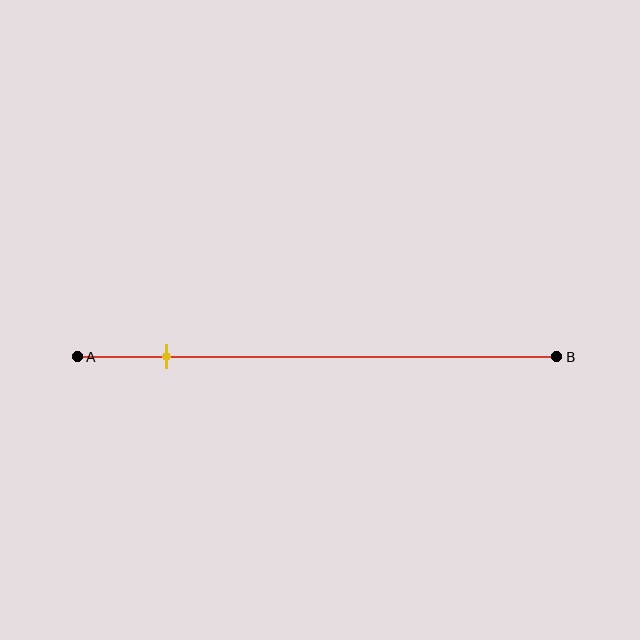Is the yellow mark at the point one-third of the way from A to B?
No, the mark is at about 20% from A, not at the 33% one-third point.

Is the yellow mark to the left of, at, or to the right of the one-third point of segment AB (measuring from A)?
The yellow mark is to the left of the one-third point of segment AB.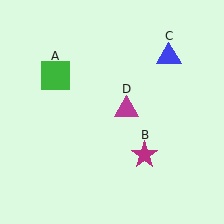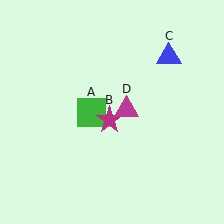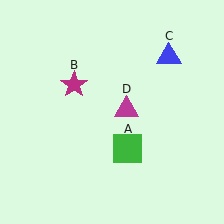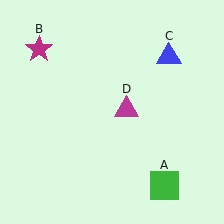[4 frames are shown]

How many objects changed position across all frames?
2 objects changed position: green square (object A), magenta star (object B).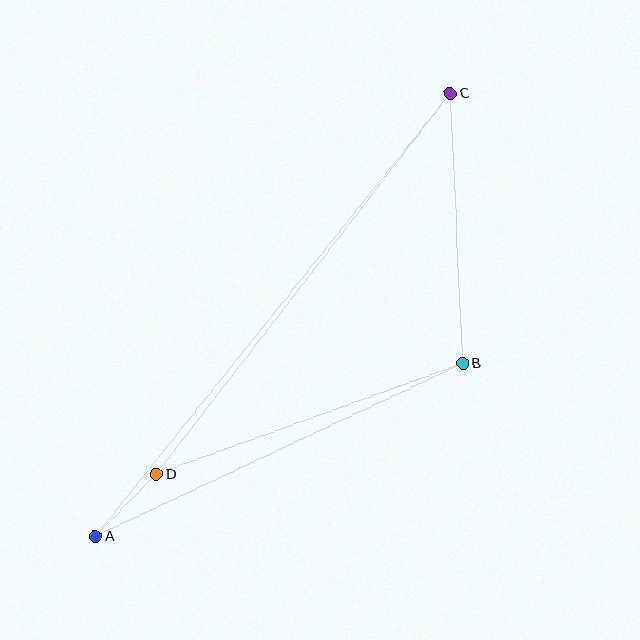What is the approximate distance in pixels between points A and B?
The distance between A and B is approximately 406 pixels.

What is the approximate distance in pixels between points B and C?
The distance between B and C is approximately 270 pixels.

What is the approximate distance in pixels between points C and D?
The distance between C and D is approximately 481 pixels.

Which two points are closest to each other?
Points A and D are closest to each other.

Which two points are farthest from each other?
Points A and C are farthest from each other.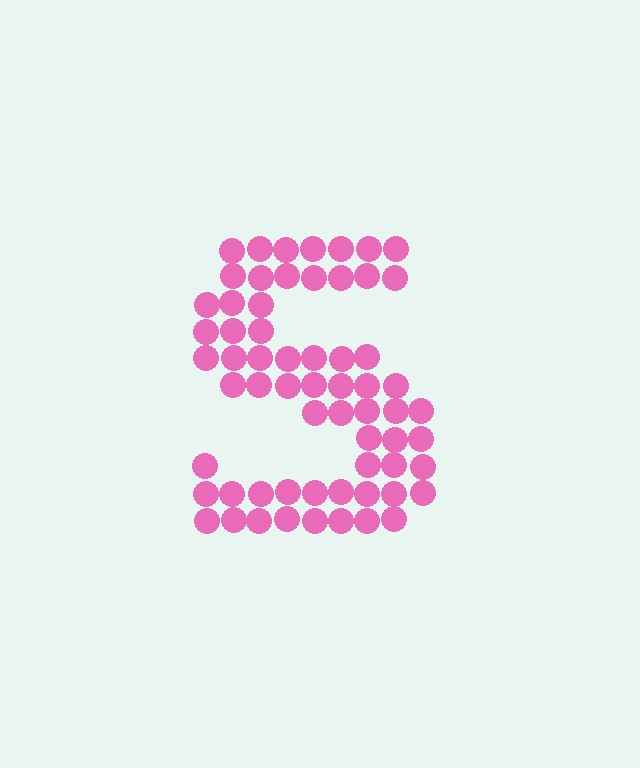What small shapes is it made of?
It is made of small circles.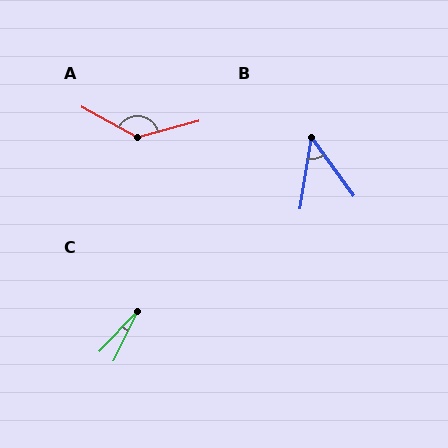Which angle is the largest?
A, at approximately 136 degrees.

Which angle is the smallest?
C, at approximately 17 degrees.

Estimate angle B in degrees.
Approximately 45 degrees.